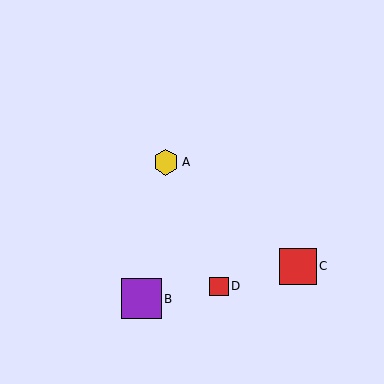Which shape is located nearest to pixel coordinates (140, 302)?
The purple square (labeled B) at (141, 299) is nearest to that location.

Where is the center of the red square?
The center of the red square is at (219, 286).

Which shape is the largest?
The purple square (labeled B) is the largest.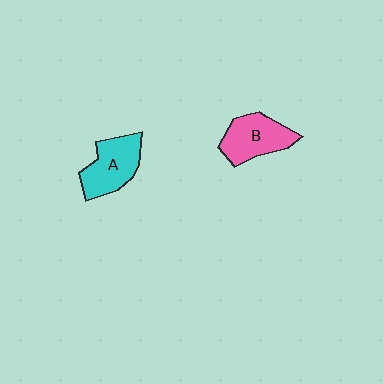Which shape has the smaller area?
Shape B (pink).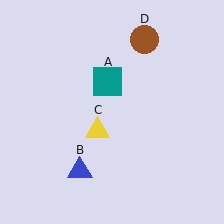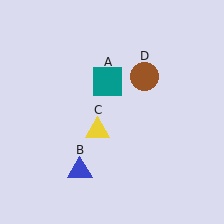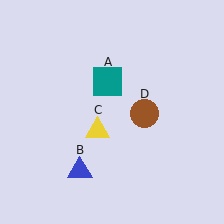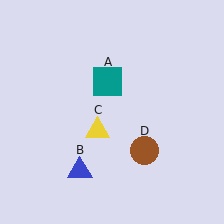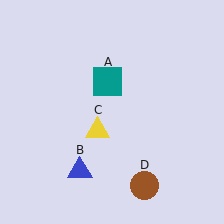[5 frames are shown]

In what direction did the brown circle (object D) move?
The brown circle (object D) moved down.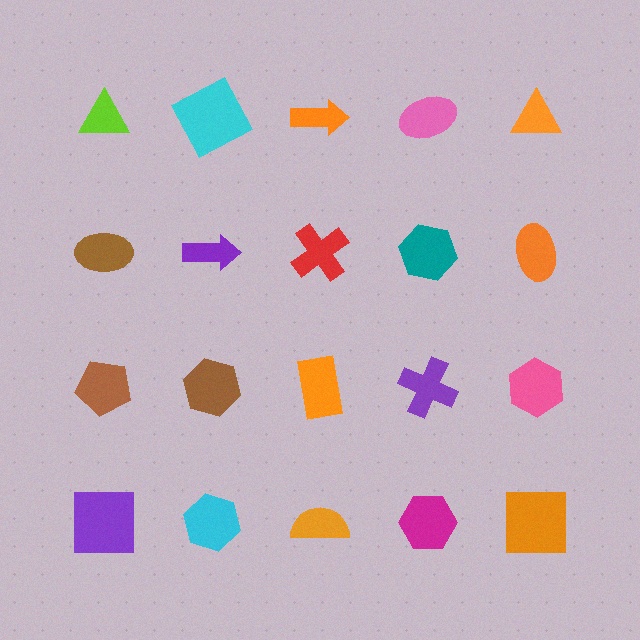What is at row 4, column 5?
An orange square.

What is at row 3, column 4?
A purple cross.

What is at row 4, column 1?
A purple square.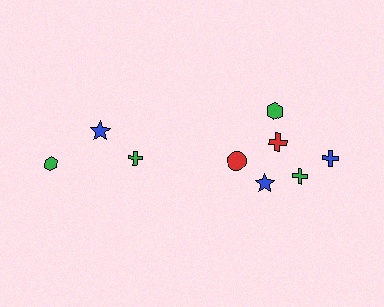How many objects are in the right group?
There are 6 objects.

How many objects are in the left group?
There are 3 objects.